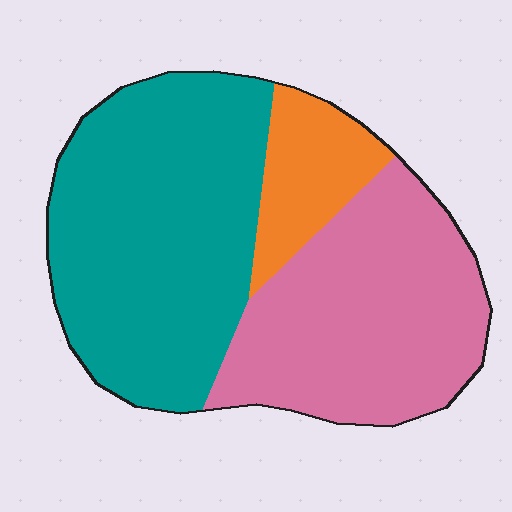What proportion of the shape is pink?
Pink takes up about two fifths (2/5) of the shape.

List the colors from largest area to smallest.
From largest to smallest: teal, pink, orange.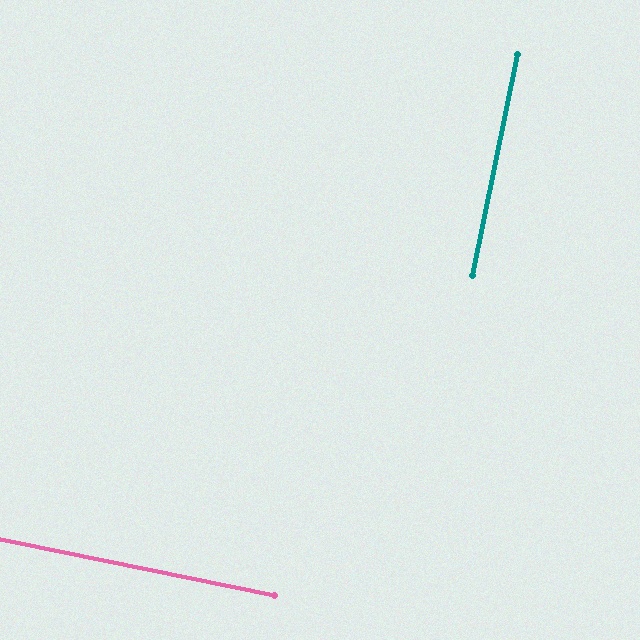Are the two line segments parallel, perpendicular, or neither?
Perpendicular — they meet at approximately 90°.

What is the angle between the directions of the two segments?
Approximately 90 degrees.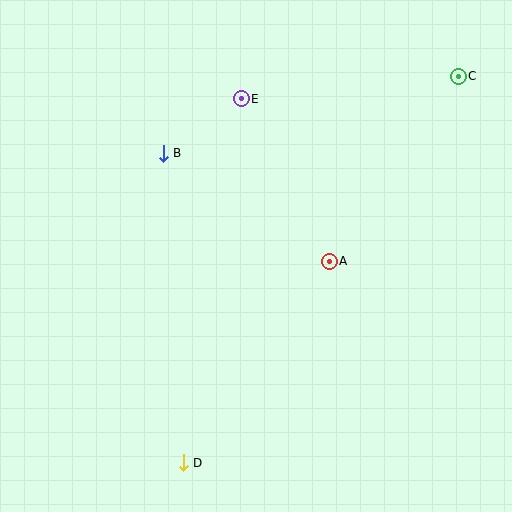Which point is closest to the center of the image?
Point A at (329, 261) is closest to the center.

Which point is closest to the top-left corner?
Point B is closest to the top-left corner.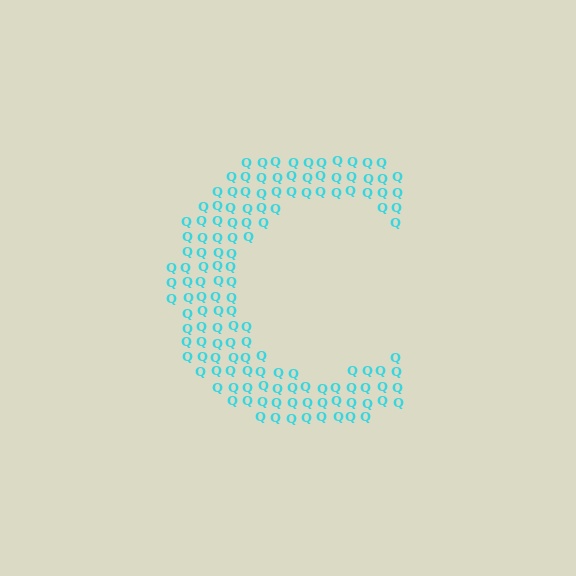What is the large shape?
The large shape is the letter C.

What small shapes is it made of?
It is made of small letter Q's.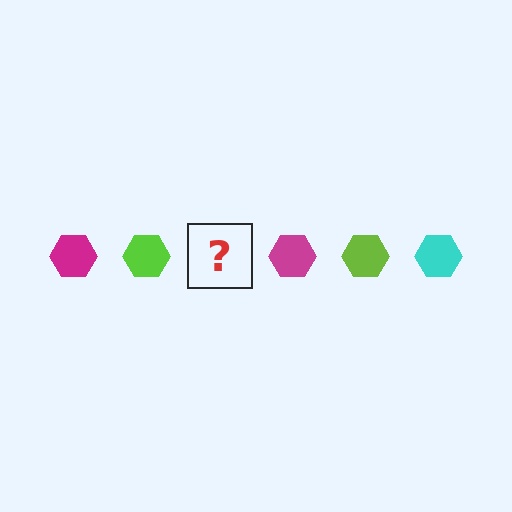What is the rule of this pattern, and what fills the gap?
The rule is that the pattern cycles through magenta, lime, cyan hexagons. The gap should be filled with a cyan hexagon.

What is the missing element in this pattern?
The missing element is a cyan hexagon.